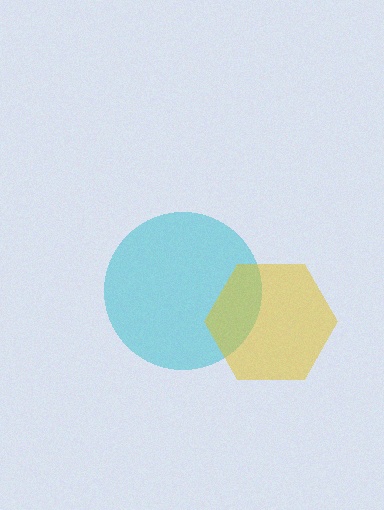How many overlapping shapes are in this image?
There are 2 overlapping shapes in the image.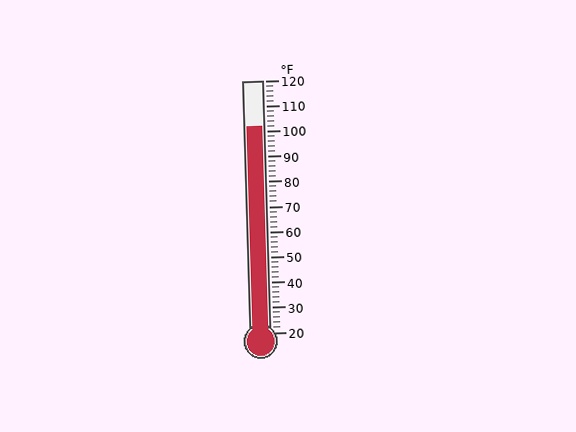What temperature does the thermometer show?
The thermometer shows approximately 102°F.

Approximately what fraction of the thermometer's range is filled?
The thermometer is filled to approximately 80% of its range.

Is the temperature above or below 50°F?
The temperature is above 50°F.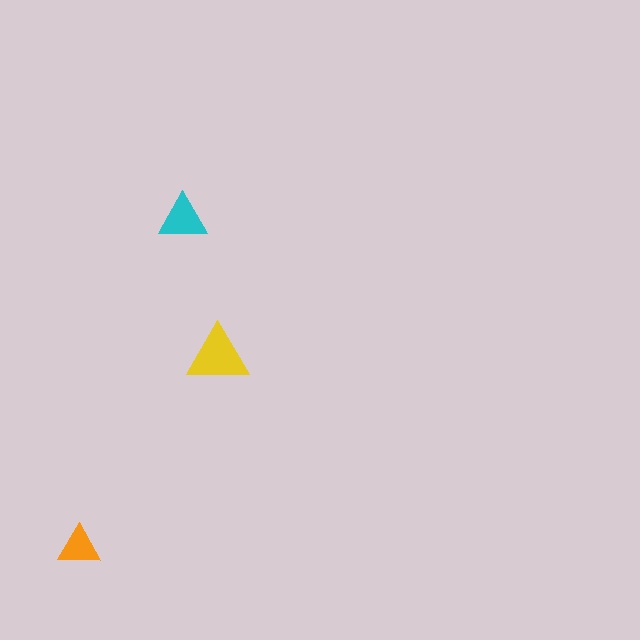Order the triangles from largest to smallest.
the yellow one, the cyan one, the orange one.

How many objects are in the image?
There are 3 objects in the image.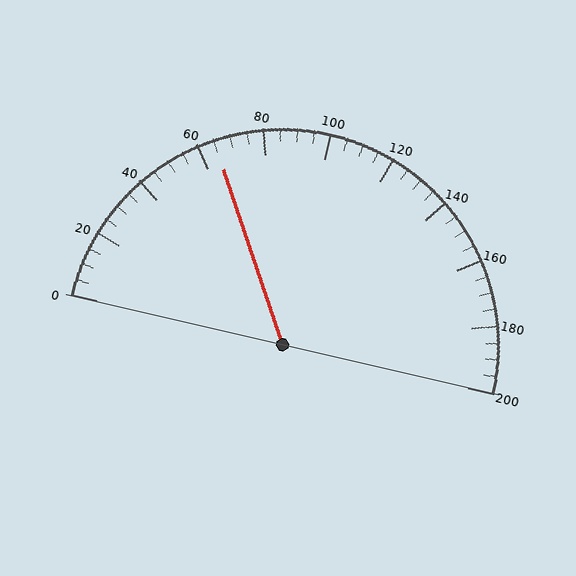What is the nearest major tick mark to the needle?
The nearest major tick mark is 60.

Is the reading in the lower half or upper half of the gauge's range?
The reading is in the lower half of the range (0 to 200).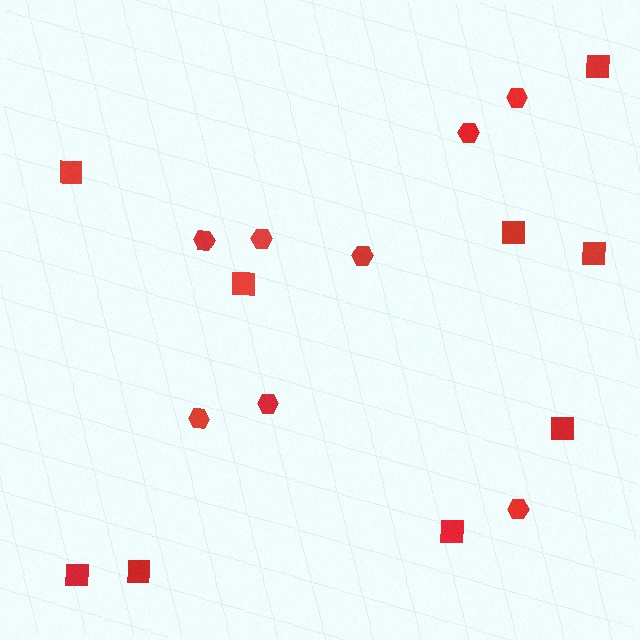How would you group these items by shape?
There are 2 groups: one group of hexagons (8) and one group of squares (9).